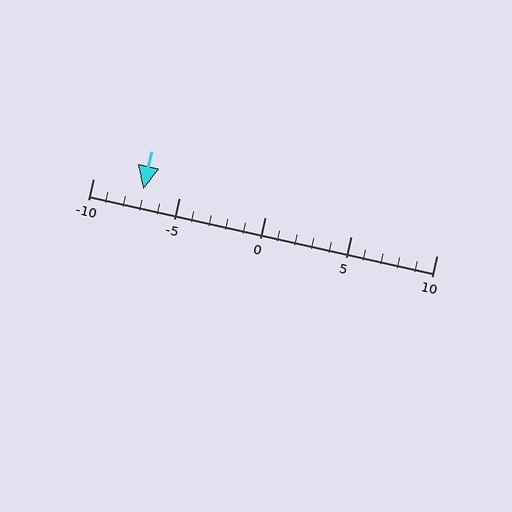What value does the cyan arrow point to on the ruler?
The cyan arrow points to approximately -7.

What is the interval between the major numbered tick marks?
The major tick marks are spaced 5 units apart.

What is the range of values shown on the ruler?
The ruler shows values from -10 to 10.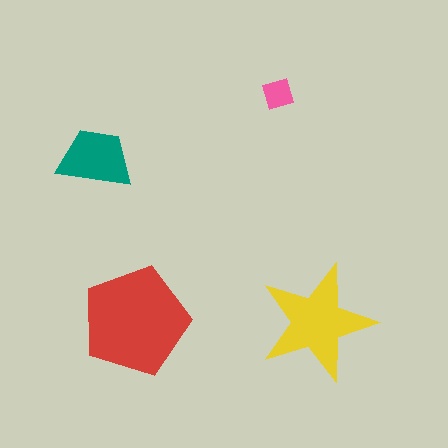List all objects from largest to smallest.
The red pentagon, the yellow star, the teal trapezoid, the pink square.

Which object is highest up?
The pink square is topmost.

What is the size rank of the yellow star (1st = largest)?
2nd.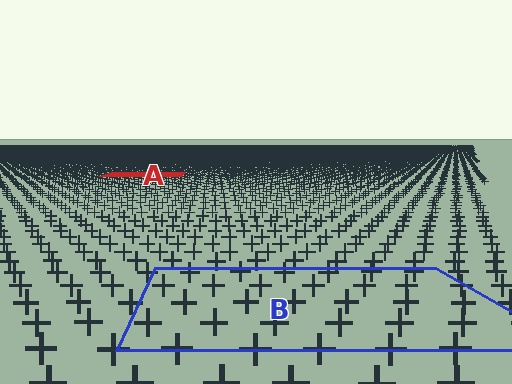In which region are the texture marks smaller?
The texture marks are smaller in region A, because it is farther away.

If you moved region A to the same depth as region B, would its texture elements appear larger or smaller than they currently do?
They would appear larger. At a closer depth, the same texture elements are projected at a bigger on-screen size.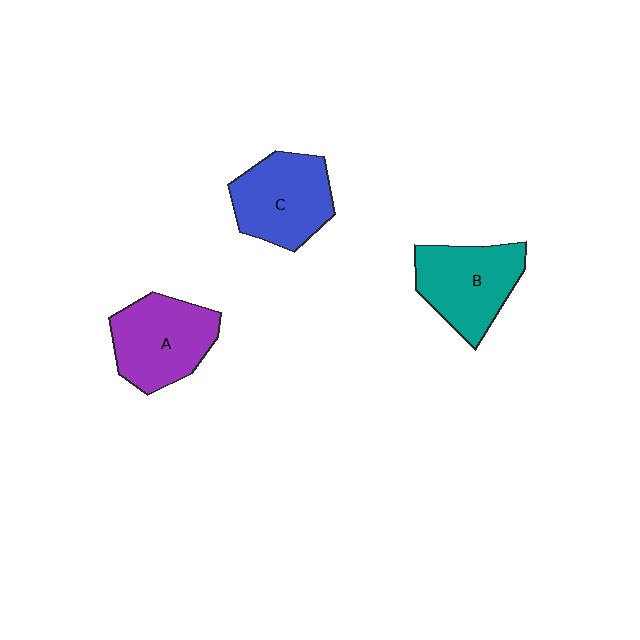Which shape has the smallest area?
Shape C (blue).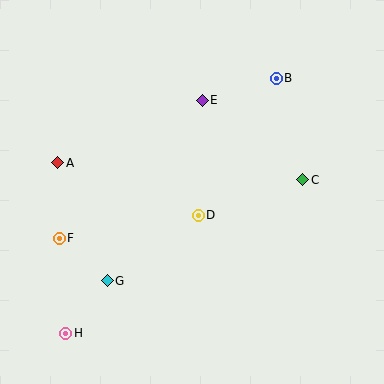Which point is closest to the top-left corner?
Point A is closest to the top-left corner.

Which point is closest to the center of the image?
Point D at (198, 215) is closest to the center.